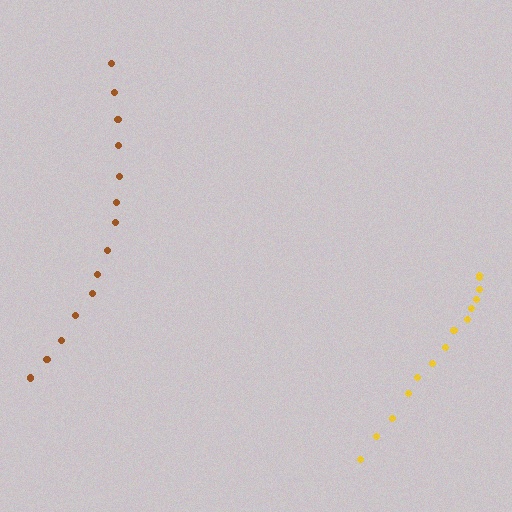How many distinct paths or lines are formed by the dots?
There are 2 distinct paths.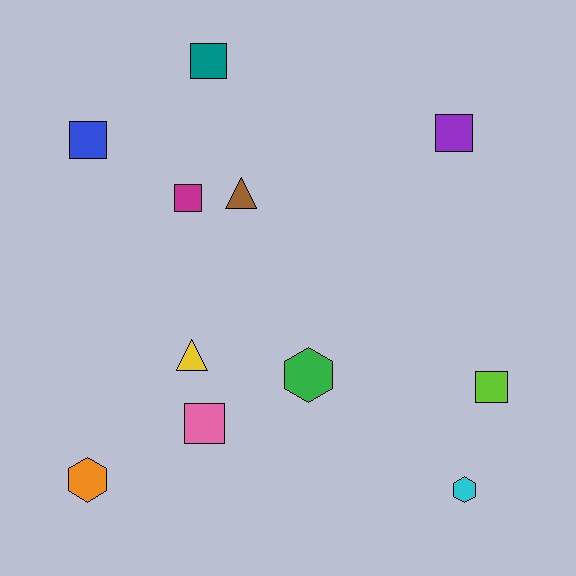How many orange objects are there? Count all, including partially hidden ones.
There is 1 orange object.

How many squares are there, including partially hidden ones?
There are 6 squares.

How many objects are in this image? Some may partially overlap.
There are 11 objects.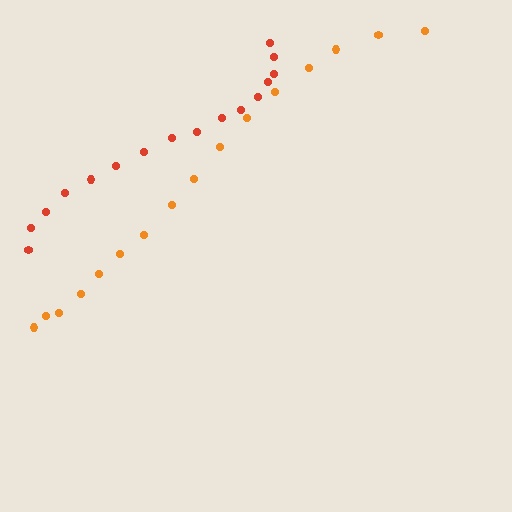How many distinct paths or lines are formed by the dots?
There are 2 distinct paths.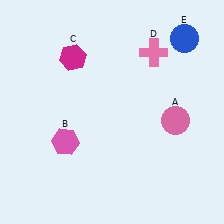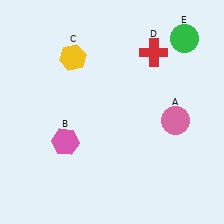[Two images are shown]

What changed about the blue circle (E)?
In Image 1, E is blue. In Image 2, it changed to green.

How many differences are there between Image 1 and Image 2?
There are 3 differences between the two images.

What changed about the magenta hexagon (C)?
In Image 1, C is magenta. In Image 2, it changed to yellow.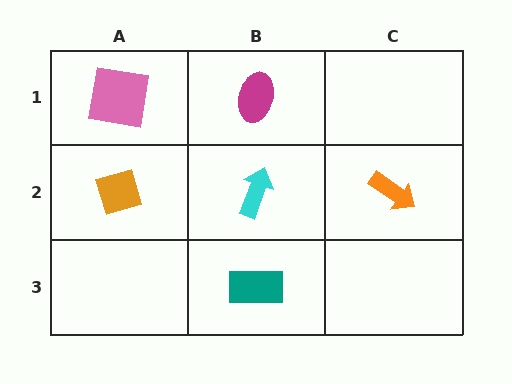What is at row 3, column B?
A teal rectangle.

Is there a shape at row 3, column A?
No, that cell is empty.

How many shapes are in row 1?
2 shapes.